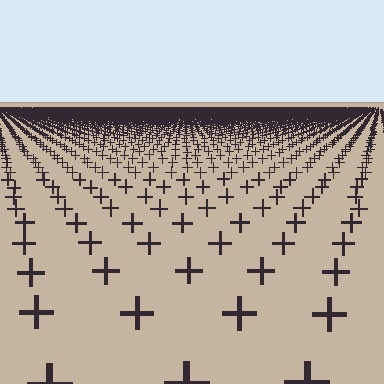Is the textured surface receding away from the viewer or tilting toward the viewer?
The surface is receding away from the viewer. Texture elements get smaller and denser toward the top.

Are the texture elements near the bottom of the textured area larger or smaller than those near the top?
Larger. Near the bottom, elements are closer to the viewer and appear at a bigger on-screen size.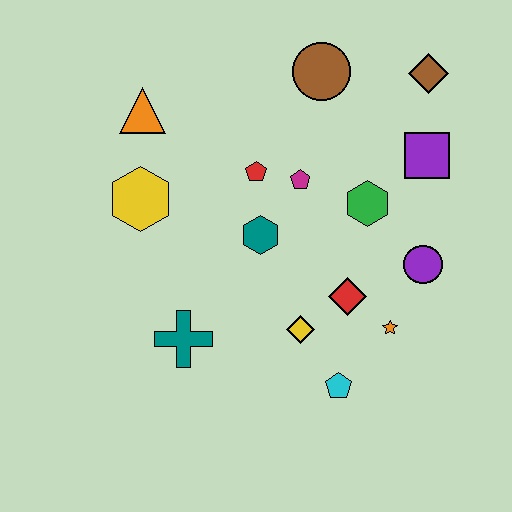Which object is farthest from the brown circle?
The cyan pentagon is farthest from the brown circle.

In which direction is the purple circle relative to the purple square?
The purple circle is below the purple square.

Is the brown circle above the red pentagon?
Yes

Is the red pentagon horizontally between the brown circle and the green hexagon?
No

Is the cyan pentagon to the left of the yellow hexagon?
No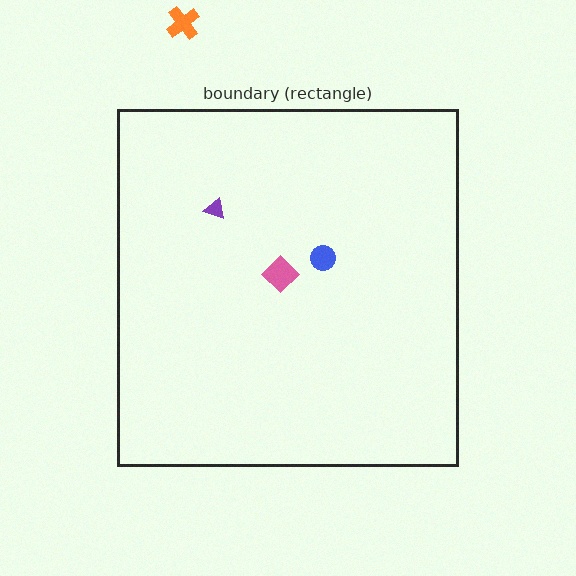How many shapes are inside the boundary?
3 inside, 1 outside.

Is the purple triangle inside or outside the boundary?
Inside.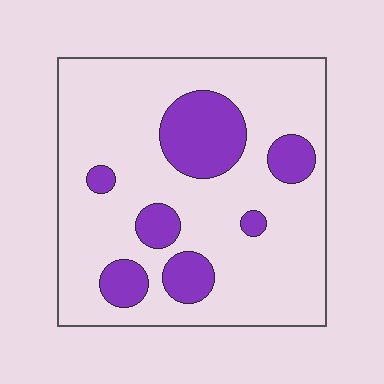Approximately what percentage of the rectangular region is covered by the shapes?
Approximately 20%.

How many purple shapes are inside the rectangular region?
7.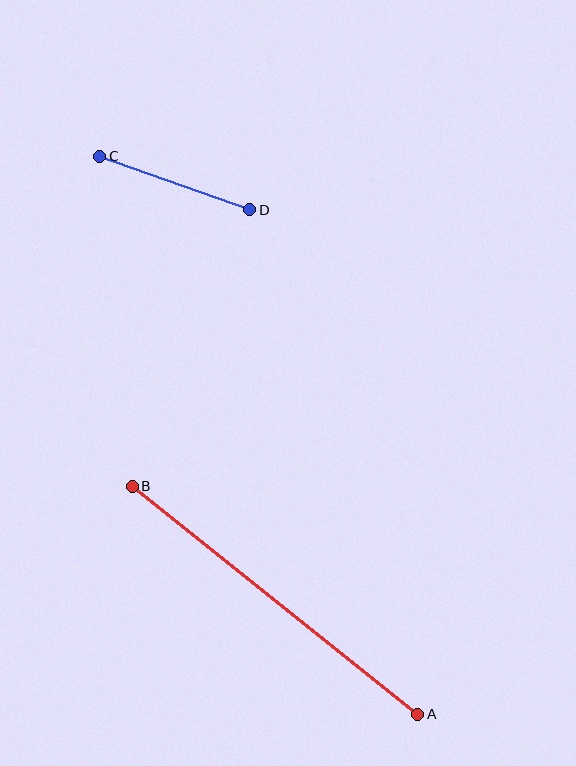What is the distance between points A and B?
The distance is approximately 365 pixels.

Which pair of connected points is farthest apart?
Points A and B are farthest apart.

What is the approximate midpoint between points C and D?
The midpoint is at approximately (175, 183) pixels.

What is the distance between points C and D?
The distance is approximately 160 pixels.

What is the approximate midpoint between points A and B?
The midpoint is at approximately (275, 600) pixels.